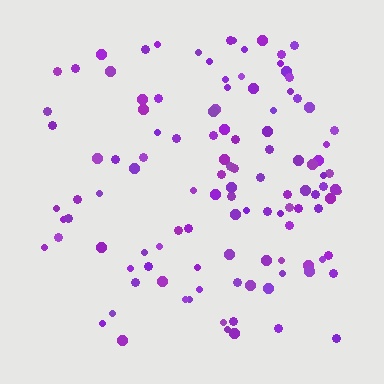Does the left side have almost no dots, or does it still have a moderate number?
Still a moderate number, just noticeably fewer than the right.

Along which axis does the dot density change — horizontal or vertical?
Horizontal.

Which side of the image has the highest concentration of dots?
The right.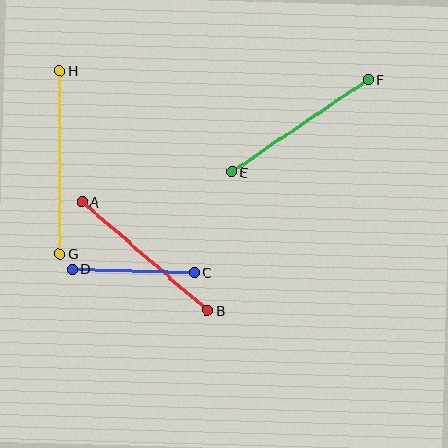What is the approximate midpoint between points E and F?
The midpoint is at approximately (300, 126) pixels.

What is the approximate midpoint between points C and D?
The midpoint is at approximately (133, 271) pixels.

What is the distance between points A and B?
The distance is approximately 166 pixels.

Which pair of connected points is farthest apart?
Points G and H are farthest apart.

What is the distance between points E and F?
The distance is approximately 165 pixels.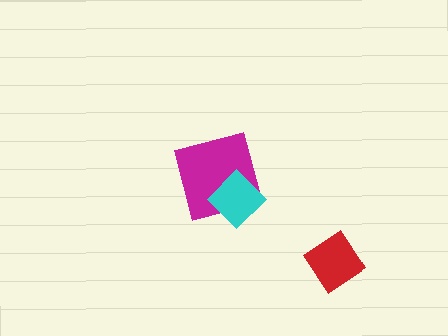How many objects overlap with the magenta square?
1 object overlaps with the magenta square.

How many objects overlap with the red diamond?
0 objects overlap with the red diamond.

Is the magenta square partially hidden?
Yes, it is partially covered by another shape.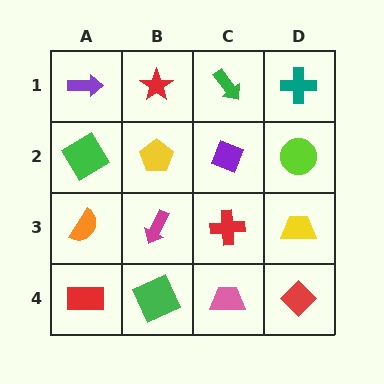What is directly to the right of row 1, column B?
A green arrow.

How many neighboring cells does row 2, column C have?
4.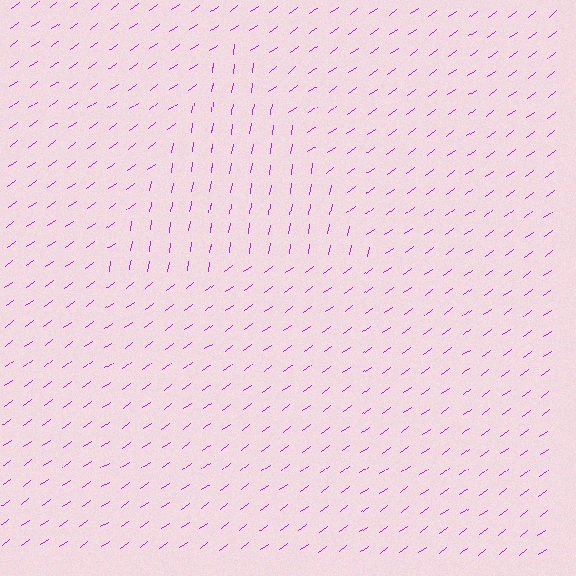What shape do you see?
I see a triangle.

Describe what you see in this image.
The image is filled with small purple line segments. A triangle region in the image has lines oriented differently from the surrounding lines, creating a visible texture boundary.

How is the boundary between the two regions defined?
The boundary is defined purely by a change in line orientation (approximately 45 degrees difference). All lines are the same color and thickness.